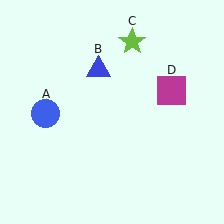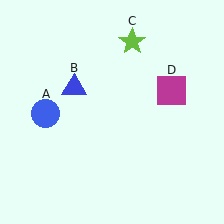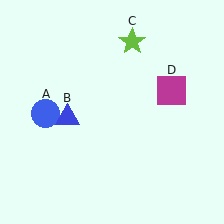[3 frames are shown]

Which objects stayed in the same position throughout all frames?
Blue circle (object A) and lime star (object C) and magenta square (object D) remained stationary.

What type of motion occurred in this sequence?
The blue triangle (object B) rotated counterclockwise around the center of the scene.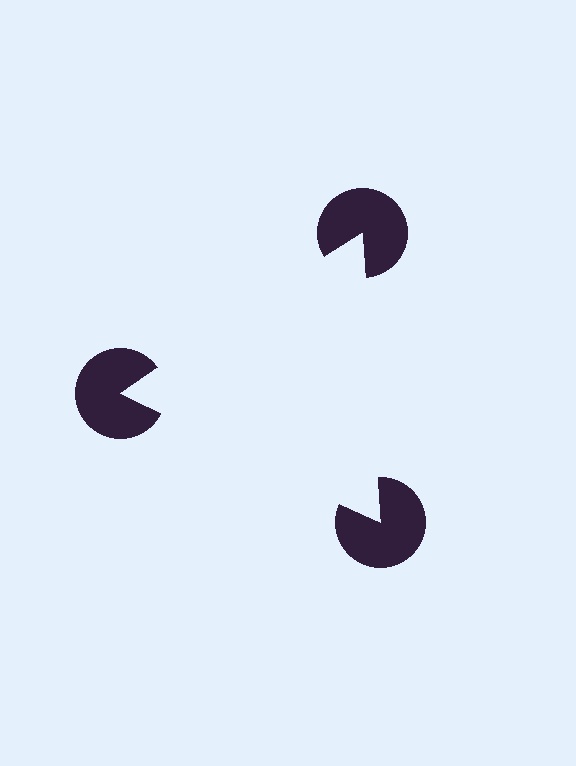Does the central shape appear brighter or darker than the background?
It typically appears slightly brighter than the background, even though no actual brightness change is drawn.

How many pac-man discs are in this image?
There are 3 — one at each vertex of the illusory triangle.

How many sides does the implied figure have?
3 sides.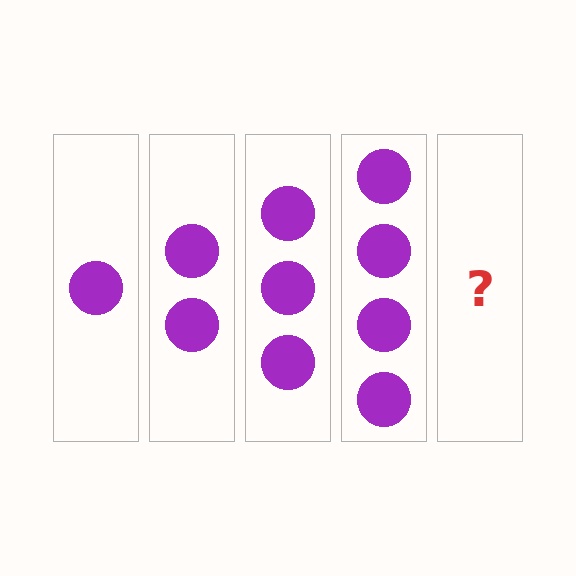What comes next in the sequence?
The next element should be 5 circles.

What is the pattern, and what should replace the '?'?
The pattern is that each step adds one more circle. The '?' should be 5 circles.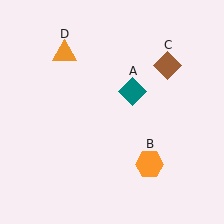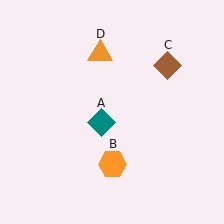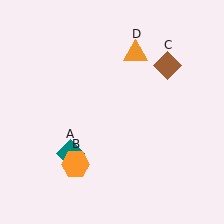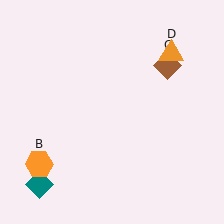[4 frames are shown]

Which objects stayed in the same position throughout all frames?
Brown diamond (object C) remained stationary.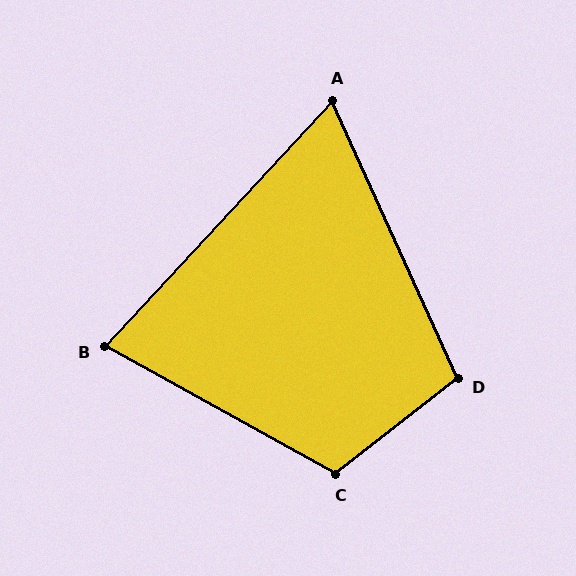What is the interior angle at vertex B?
Approximately 76 degrees (acute).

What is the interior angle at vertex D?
Approximately 104 degrees (obtuse).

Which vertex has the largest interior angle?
C, at approximately 113 degrees.